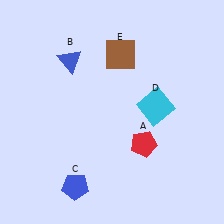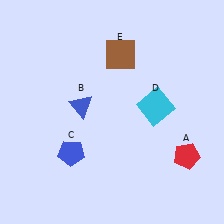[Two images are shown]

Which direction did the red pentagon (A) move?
The red pentagon (A) moved right.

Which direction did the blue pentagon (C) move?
The blue pentagon (C) moved up.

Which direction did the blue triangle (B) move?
The blue triangle (B) moved down.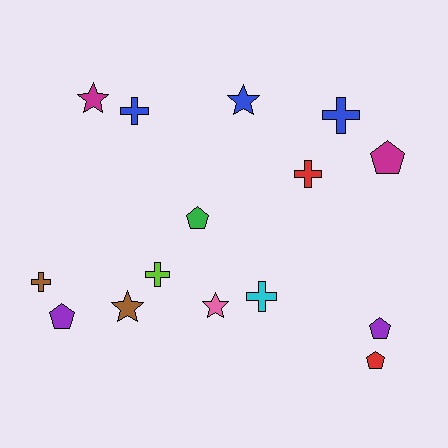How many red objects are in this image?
There are 2 red objects.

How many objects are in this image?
There are 15 objects.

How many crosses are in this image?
There are 6 crosses.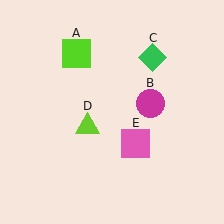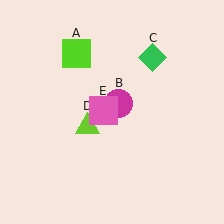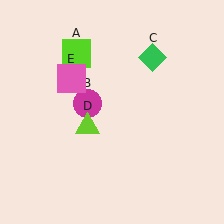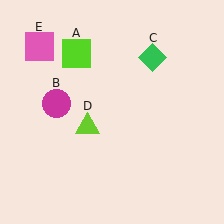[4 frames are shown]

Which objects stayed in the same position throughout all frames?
Lime square (object A) and green diamond (object C) and lime triangle (object D) remained stationary.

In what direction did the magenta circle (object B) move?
The magenta circle (object B) moved left.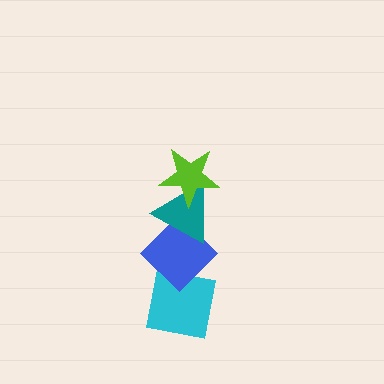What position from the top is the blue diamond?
The blue diamond is 3rd from the top.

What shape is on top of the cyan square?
The blue diamond is on top of the cyan square.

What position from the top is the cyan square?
The cyan square is 4th from the top.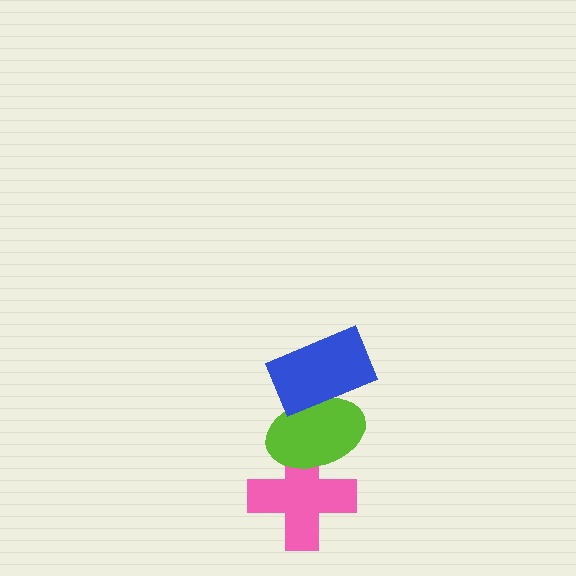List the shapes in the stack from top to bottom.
From top to bottom: the blue rectangle, the lime ellipse, the pink cross.